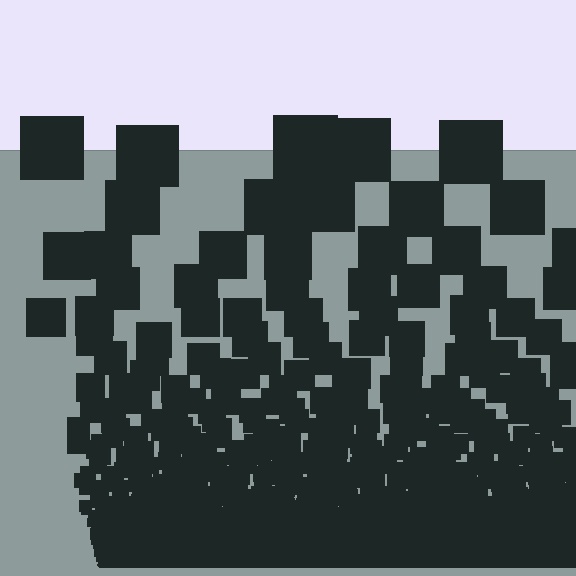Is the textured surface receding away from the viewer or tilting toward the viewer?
The surface appears to tilt toward the viewer. Texture elements get larger and sparser toward the top.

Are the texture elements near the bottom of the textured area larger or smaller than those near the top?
Smaller. The gradient is inverted — elements near the bottom are smaller and denser.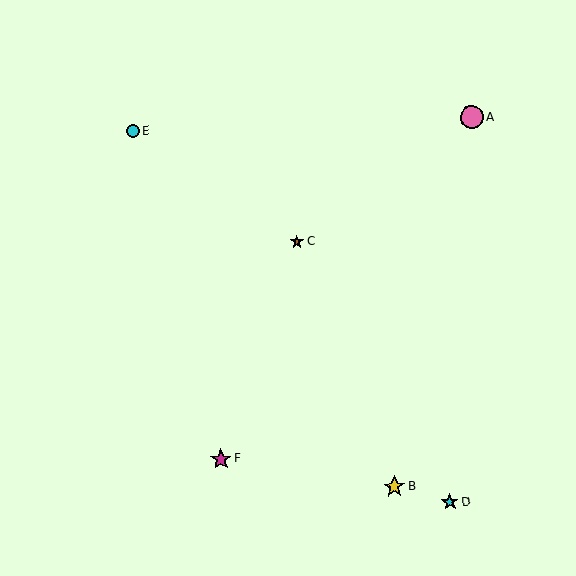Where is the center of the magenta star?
The center of the magenta star is at (221, 459).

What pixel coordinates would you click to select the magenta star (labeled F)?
Click at (221, 459) to select the magenta star F.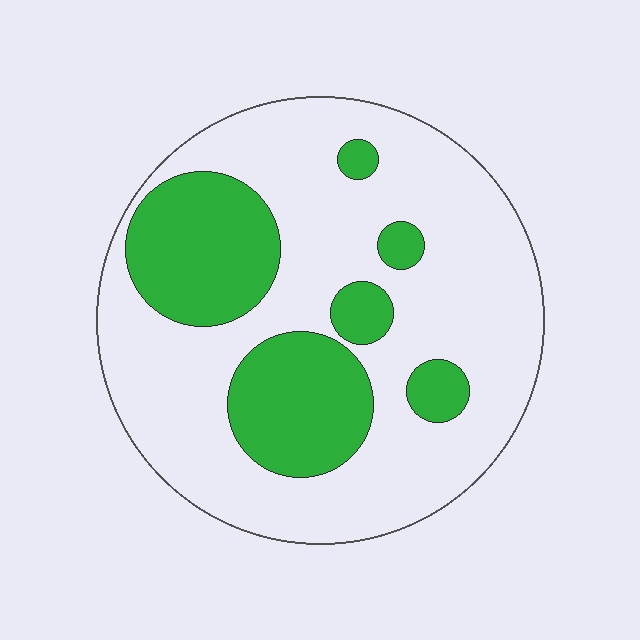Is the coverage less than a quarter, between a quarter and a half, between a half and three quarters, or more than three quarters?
Between a quarter and a half.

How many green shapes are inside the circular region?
6.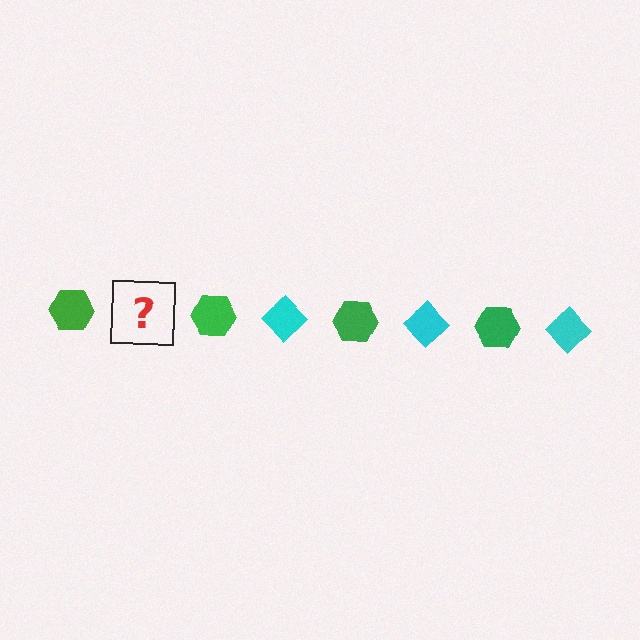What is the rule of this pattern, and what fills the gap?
The rule is that the pattern alternates between green hexagon and cyan diamond. The gap should be filled with a cyan diamond.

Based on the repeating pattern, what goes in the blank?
The blank should be a cyan diamond.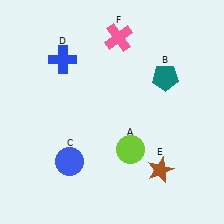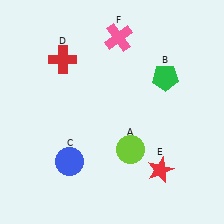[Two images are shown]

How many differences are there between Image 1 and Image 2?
There are 3 differences between the two images.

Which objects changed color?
B changed from teal to green. D changed from blue to red. E changed from brown to red.